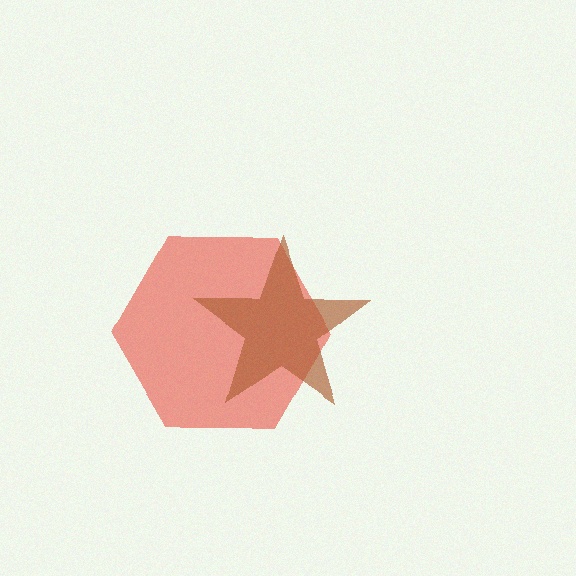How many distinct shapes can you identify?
There are 2 distinct shapes: a red hexagon, a brown star.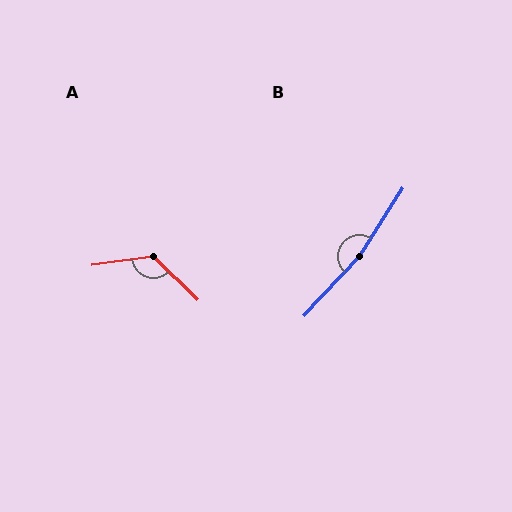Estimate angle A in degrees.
Approximately 128 degrees.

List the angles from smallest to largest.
A (128°), B (170°).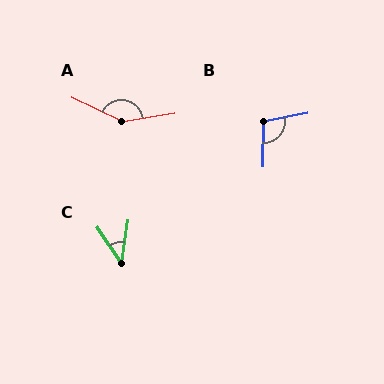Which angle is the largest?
A, at approximately 146 degrees.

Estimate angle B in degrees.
Approximately 102 degrees.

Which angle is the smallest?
C, at approximately 42 degrees.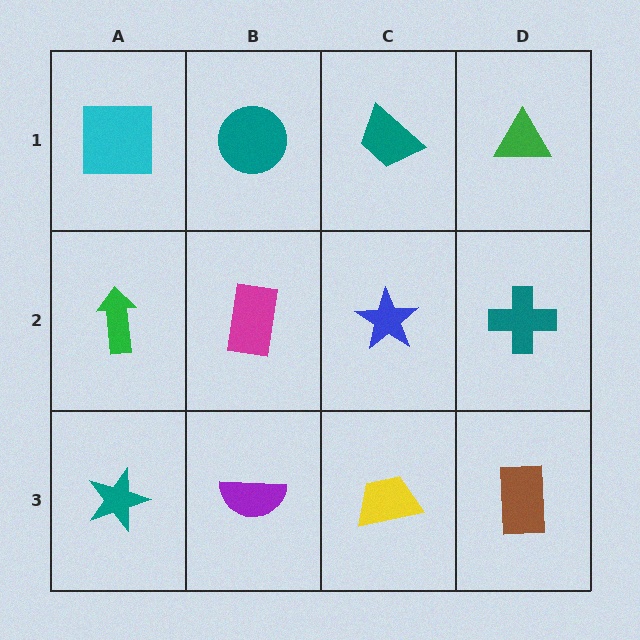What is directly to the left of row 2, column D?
A blue star.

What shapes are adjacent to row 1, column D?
A teal cross (row 2, column D), a teal trapezoid (row 1, column C).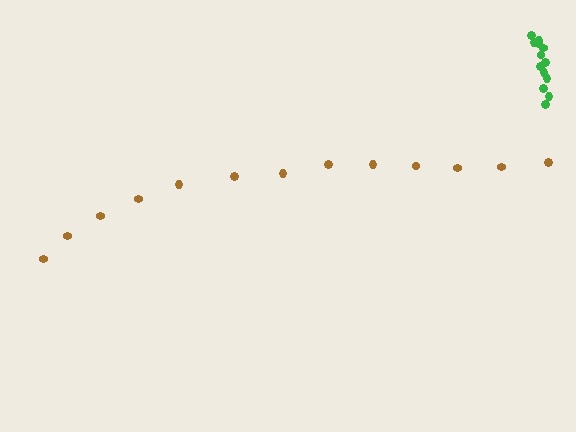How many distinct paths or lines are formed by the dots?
There are 2 distinct paths.